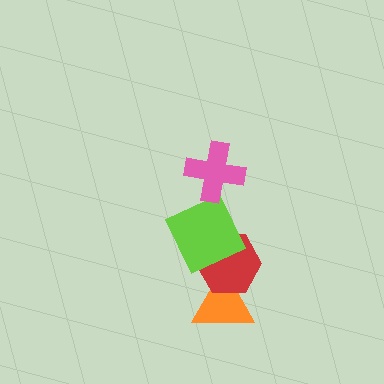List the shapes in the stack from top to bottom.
From top to bottom: the pink cross, the lime square, the red hexagon, the orange triangle.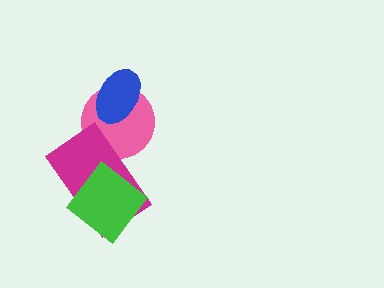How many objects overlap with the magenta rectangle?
2 objects overlap with the magenta rectangle.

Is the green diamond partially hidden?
No, no other shape covers it.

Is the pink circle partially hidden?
Yes, it is partially covered by another shape.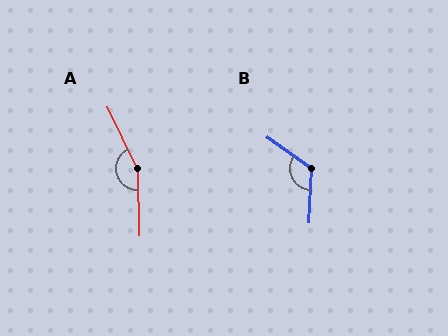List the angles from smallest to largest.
B (122°), A (156°).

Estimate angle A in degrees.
Approximately 156 degrees.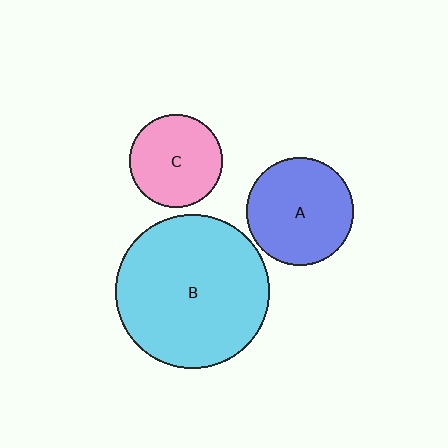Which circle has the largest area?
Circle B (cyan).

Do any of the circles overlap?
No, none of the circles overlap.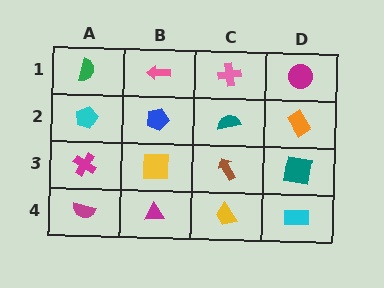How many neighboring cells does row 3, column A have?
3.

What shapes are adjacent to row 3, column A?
A cyan pentagon (row 2, column A), a magenta semicircle (row 4, column A), a yellow square (row 3, column B).